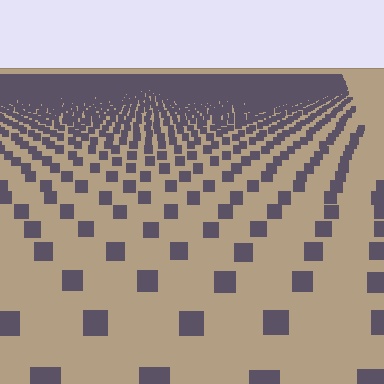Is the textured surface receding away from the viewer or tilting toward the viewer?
The surface is receding away from the viewer. Texture elements get smaller and denser toward the top.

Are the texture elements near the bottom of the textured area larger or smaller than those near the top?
Larger. Near the bottom, elements are closer to the viewer and appear at a bigger on-screen size.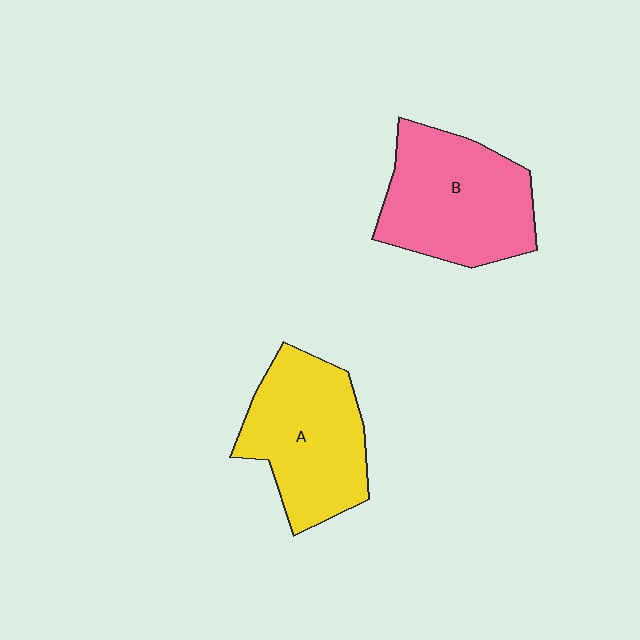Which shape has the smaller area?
Shape A (yellow).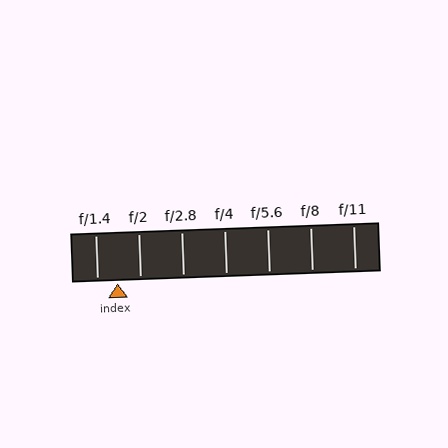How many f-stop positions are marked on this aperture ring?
There are 7 f-stop positions marked.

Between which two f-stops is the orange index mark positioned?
The index mark is between f/1.4 and f/2.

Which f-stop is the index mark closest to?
The index mark is closest to f/1.4.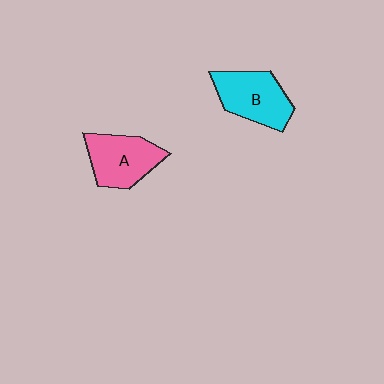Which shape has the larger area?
Shape B (cyan).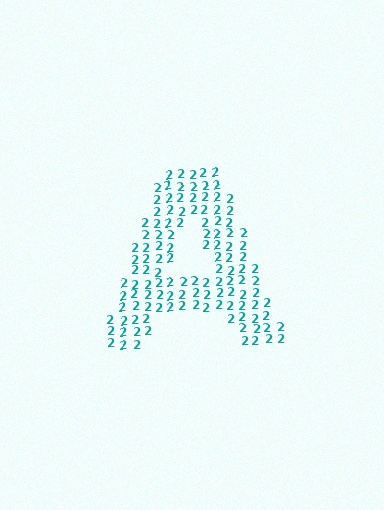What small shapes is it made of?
It is made of small digit 2's.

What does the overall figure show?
The overall figure shows the letter A.